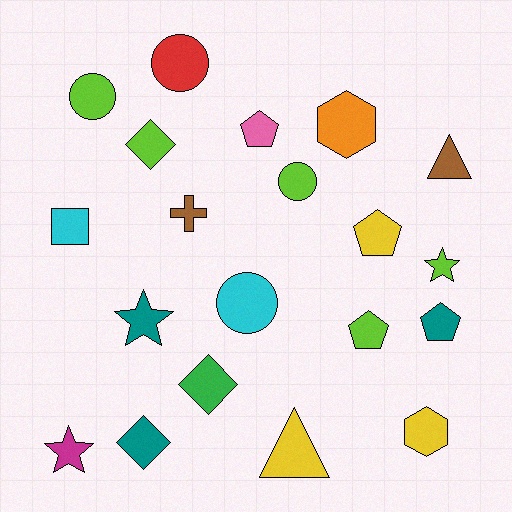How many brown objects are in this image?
There are 2 brown objects.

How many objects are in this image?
There are 20 objects.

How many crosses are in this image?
There is 1 cross.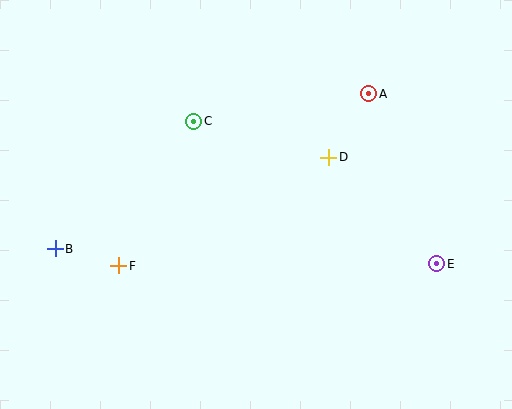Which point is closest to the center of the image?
Point D at (329, 157) is closest to the center.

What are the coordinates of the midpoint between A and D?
The midpoint between A and D is at (349, 126).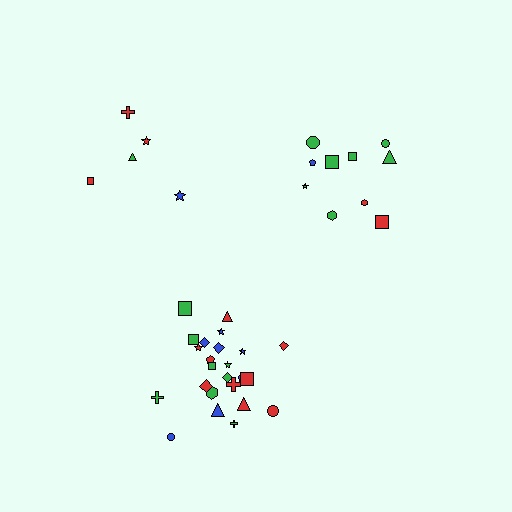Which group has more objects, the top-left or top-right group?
The top-right group.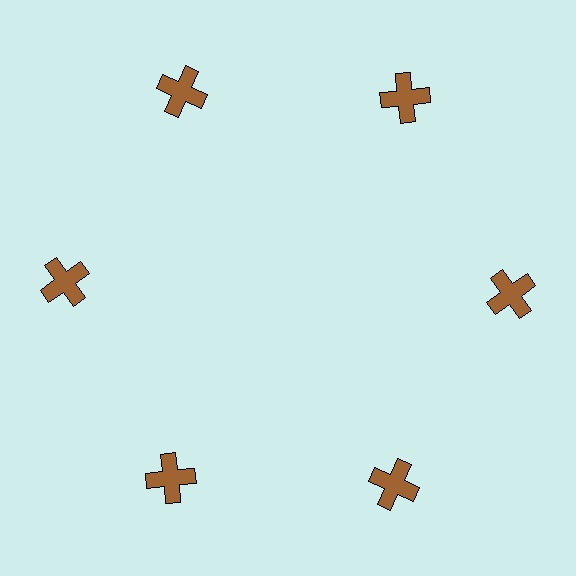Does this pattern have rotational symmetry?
Yes, this pattern has 6-fold rotational symmetry. It looks the same after rotating 60 degrees around the center.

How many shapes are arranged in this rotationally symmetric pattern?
There are 6 shapes, arranged in 6 groups of 1.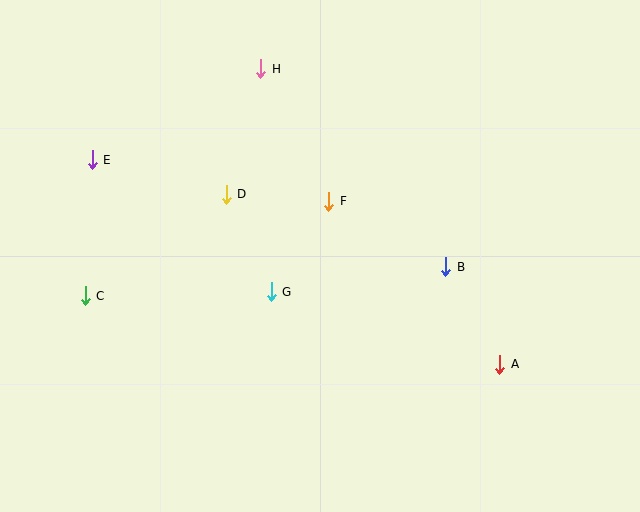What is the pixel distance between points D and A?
The distance between D and A is 322 pixels.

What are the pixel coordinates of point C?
Point C is at (85, 296).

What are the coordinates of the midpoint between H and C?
The midpoint between H and C is at (173, 182).